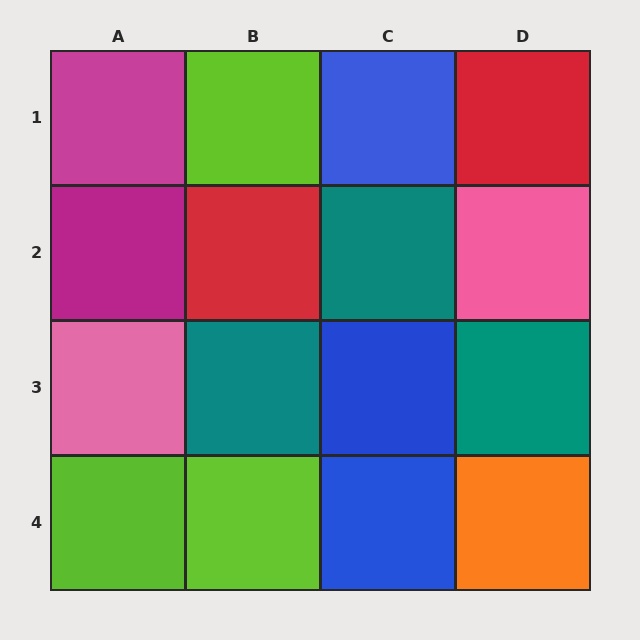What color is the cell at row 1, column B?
Lime.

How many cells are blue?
3 cells are blue.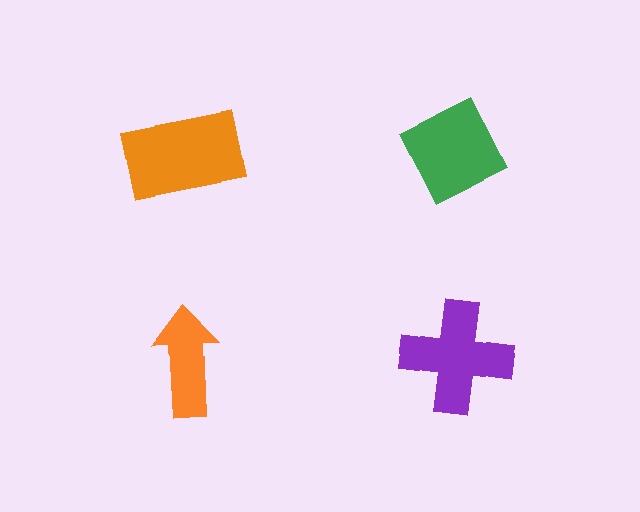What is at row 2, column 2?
A purple cross.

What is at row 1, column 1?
An orange rectangle.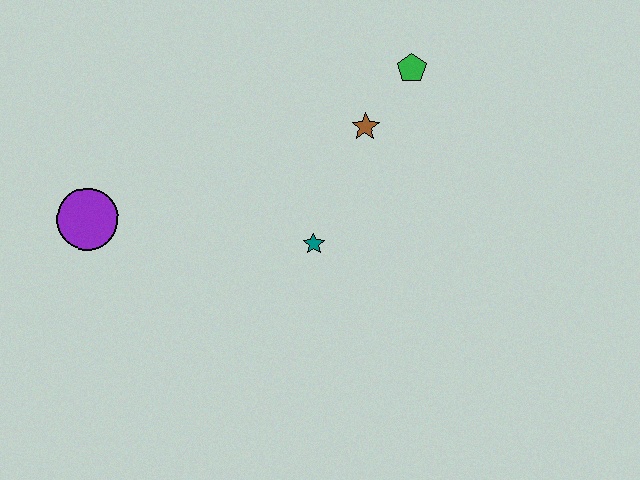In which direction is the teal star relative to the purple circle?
The teal star is to the right of the purple circle.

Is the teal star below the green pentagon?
Yes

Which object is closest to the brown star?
The green pentagon is closest to the brown star.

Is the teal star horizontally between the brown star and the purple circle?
Yes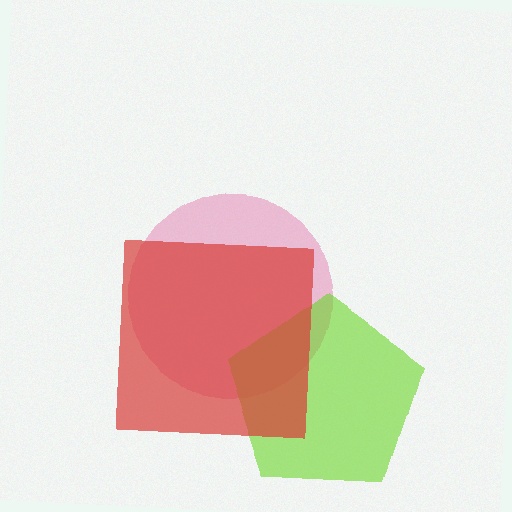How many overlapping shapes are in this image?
There are 3 overlapping shapes in the image.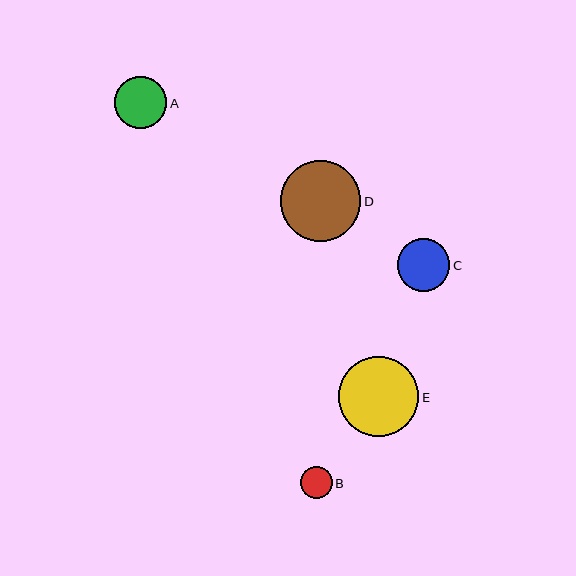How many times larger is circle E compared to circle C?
Circle E is approximately 1.5 times the size of circle C.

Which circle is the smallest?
Circle B is the smallest with a size of approximately 32 pixels.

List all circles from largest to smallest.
From largest to smallest: D, E, C, A, B.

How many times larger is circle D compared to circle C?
Circle D is approximately 1.5 times the size of circle C.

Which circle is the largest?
Circle D is the largest with a size of approximately 81 pixels.